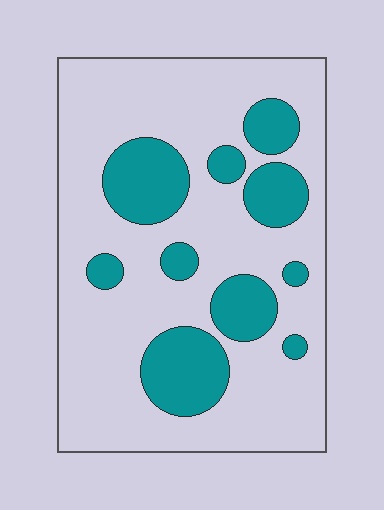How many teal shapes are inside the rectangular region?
10.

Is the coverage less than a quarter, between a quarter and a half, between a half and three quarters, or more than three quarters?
Less than a quarter.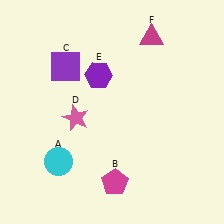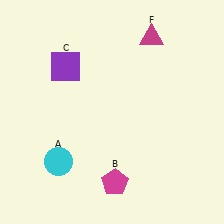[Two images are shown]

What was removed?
The pink star (D), the purple hexagon (E) were removed in Image 2.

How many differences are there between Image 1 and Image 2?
There are 2 differences between the two images.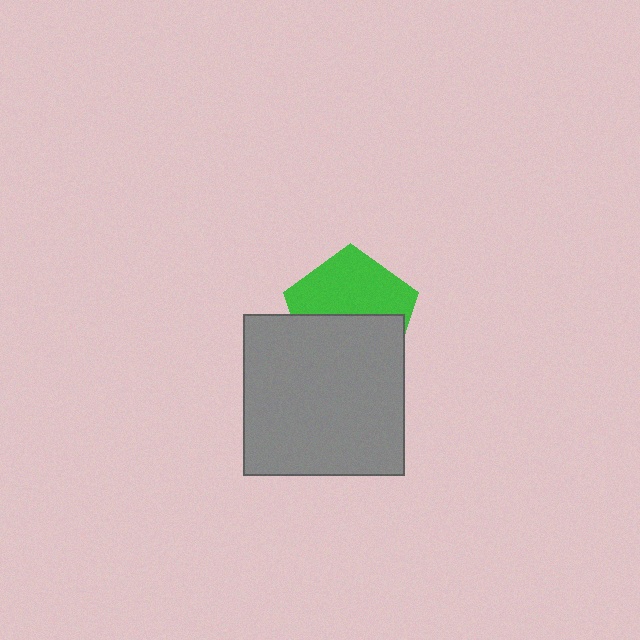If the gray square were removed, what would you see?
You would see the complete green pentagon.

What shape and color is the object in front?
The object in front is a gray square.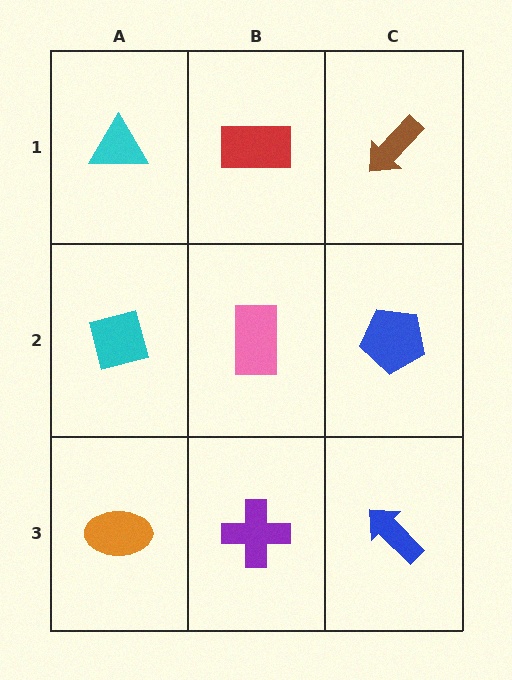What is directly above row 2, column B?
A red rectangle.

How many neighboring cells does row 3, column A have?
2.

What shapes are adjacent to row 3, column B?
A pink rectangle (row 2, column B), an orange ellipse (row 3, column A), a blue arrow (row 3, column C).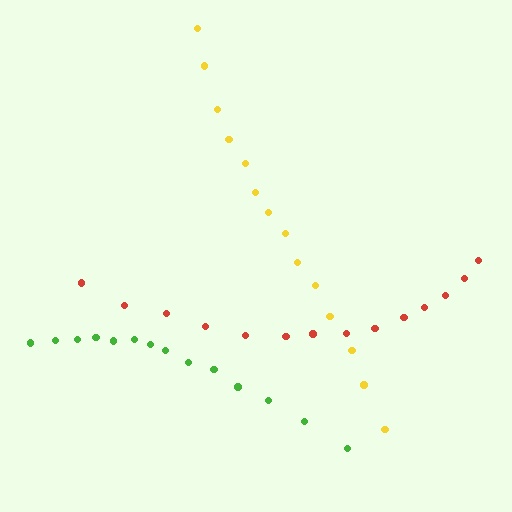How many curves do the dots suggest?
There are 3 distinct paths.